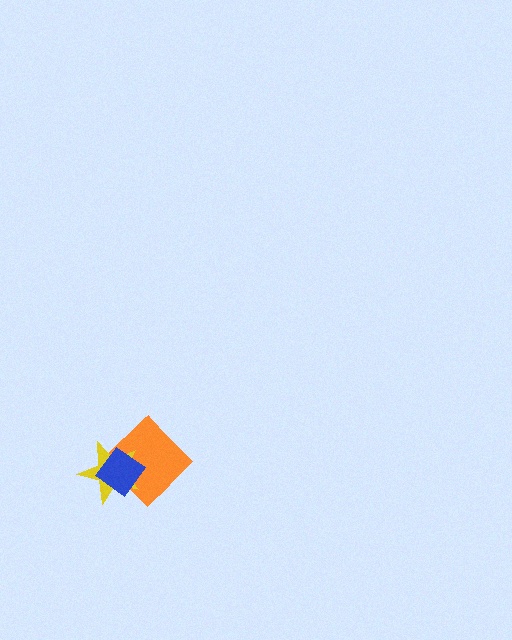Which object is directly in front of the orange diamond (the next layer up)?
The yellow star is directly in front of the orange diamond.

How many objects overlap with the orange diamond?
2 objects overlap with the orange diamond.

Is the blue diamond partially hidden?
No, no other shape covers it.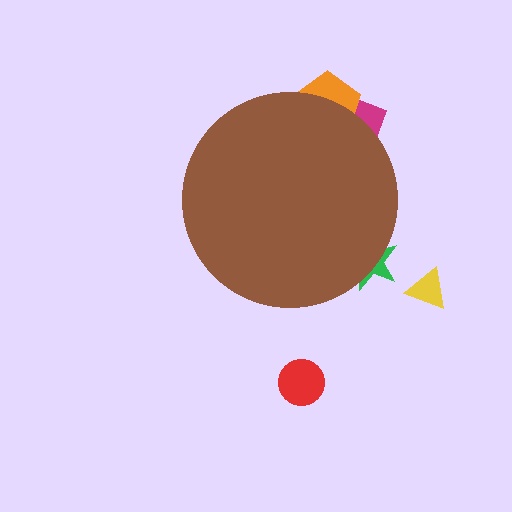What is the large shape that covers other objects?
A brown circle.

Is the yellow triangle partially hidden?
No, the yellow triangle is fully visible.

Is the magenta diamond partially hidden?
Yes, the magenta diamond is partially hidden behind the brown circle.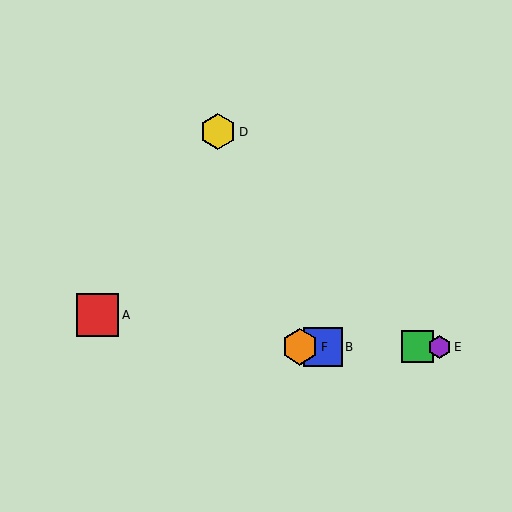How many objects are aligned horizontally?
4 objects (B, C, E, F) are aligned horizontally.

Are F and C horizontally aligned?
Yes, both are at y≈347.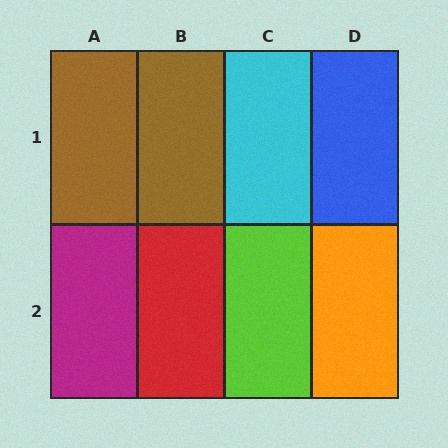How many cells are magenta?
1 cell is magenta.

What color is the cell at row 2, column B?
Red.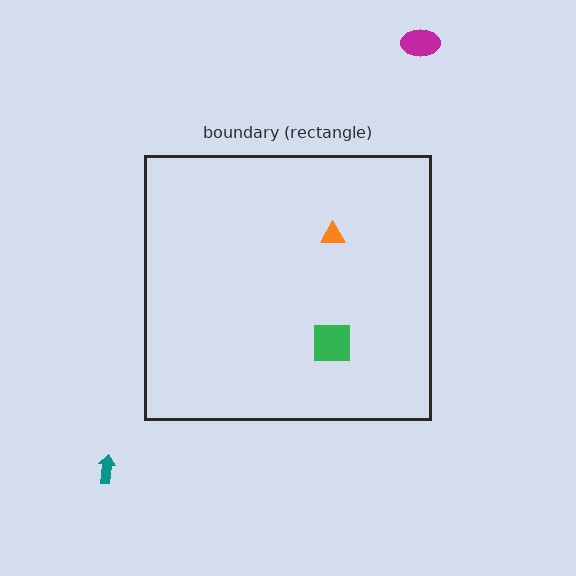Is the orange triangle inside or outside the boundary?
Inside.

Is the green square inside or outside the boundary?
Inside.